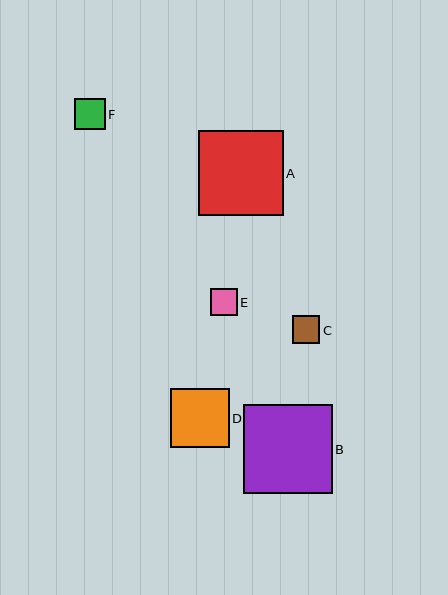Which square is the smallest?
Square E is the smallest with a size of approximately 26 pixels.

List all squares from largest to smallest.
From largest to smallest: B, A, D, F, C, E.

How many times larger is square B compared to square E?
Square B is approximately 3.4 times the size of square E.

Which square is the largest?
Square B is the largest with a size of approximately 89 pixels.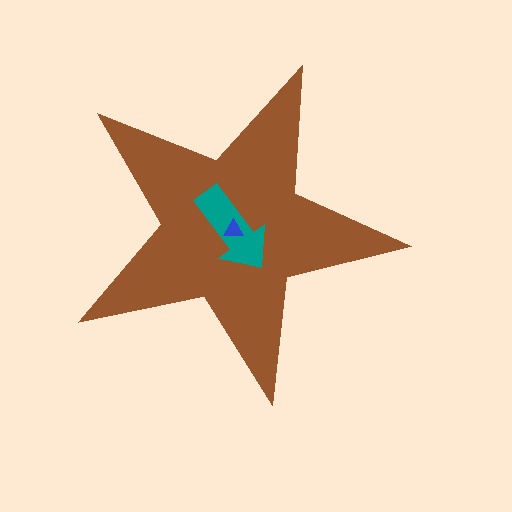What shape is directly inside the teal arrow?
The blue triangle.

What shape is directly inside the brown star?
The teal arrow.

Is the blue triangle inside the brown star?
Yes.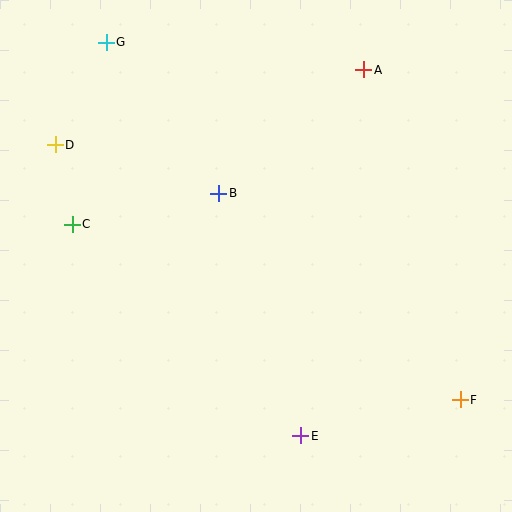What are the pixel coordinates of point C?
Point C is at (72, 224).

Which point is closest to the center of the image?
Point B at (219, 193) is closest to the center.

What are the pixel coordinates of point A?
Point A is at (364, 70).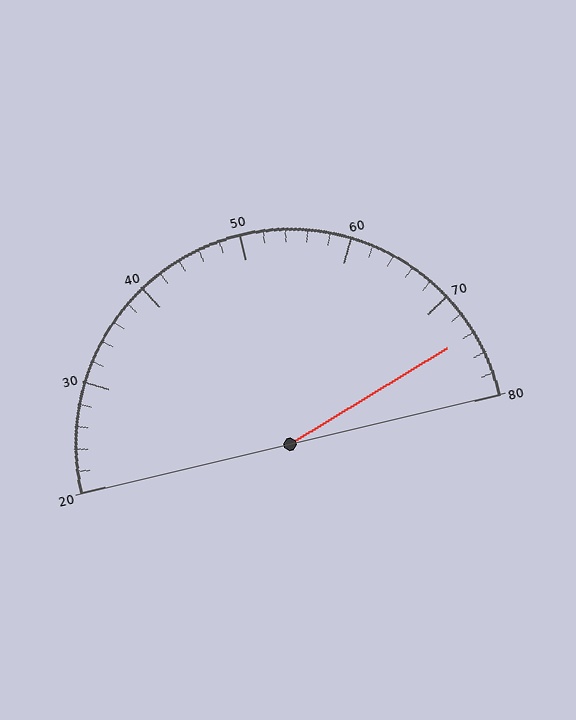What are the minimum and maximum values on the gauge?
The gauge ranges from 20 to 80.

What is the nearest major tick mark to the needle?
The nearest major tick mark is 70.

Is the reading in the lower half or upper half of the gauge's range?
The reading is in the upper half of the range (20 to 80).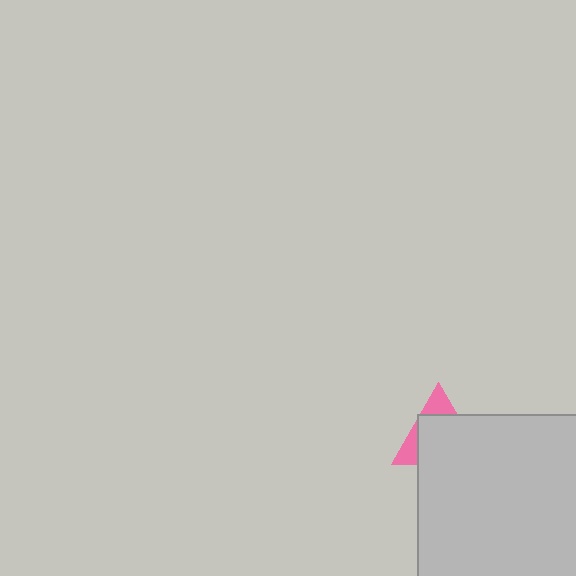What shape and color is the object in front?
The object in front is a light gray square.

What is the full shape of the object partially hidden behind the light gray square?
The partially hidden object is a pink triangle.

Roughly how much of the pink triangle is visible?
A small part of it is visible (roughly 30%).